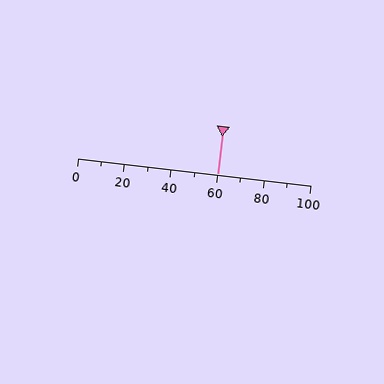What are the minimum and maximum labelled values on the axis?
The axis runs from 0 to 100.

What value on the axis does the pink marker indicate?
The marker indicates approximately 60.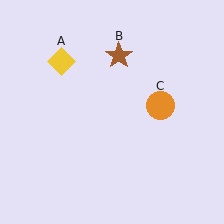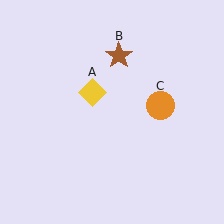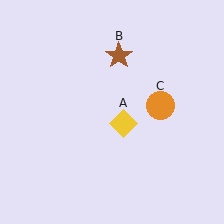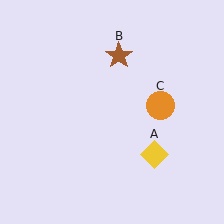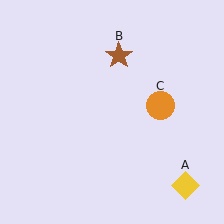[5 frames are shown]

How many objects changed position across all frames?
1 object changed position: yellow diamond (object A).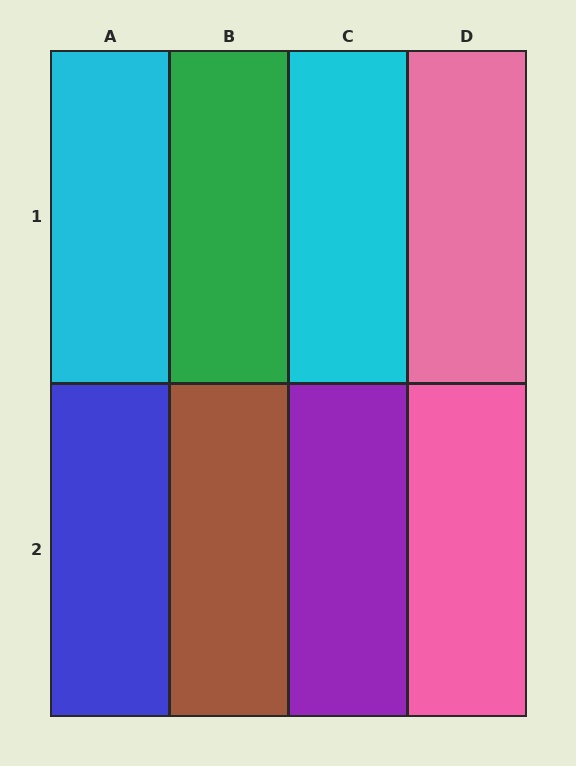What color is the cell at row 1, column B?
Green.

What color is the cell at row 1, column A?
Cyan.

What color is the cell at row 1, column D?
Pink.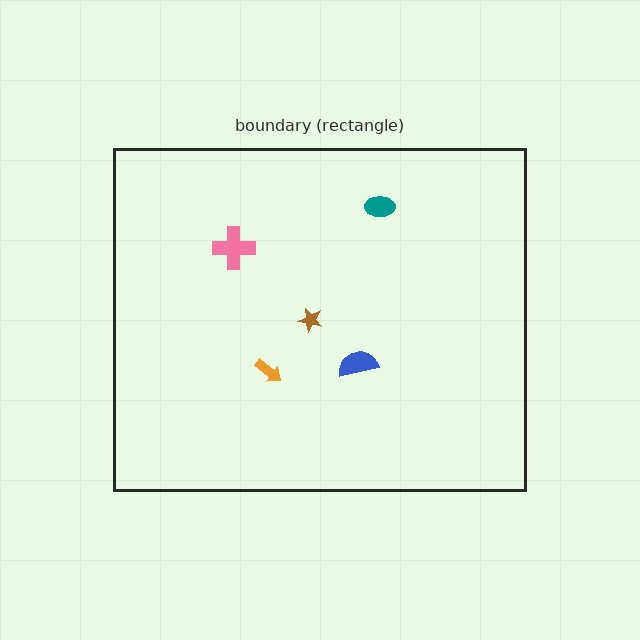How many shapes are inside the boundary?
5 inside, 0 outside.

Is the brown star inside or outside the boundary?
Inside.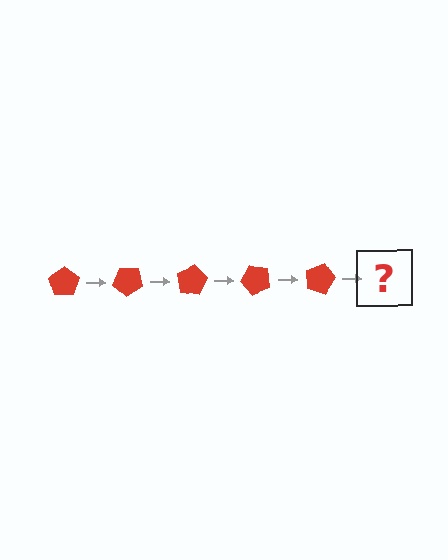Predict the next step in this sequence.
The next step is a red pentagon rotated 200 degrees.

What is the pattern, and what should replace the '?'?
The pattern is that the pentagon rotates 40 degrees each step. The '?' should be a red pentagon rotated 200 degrees.